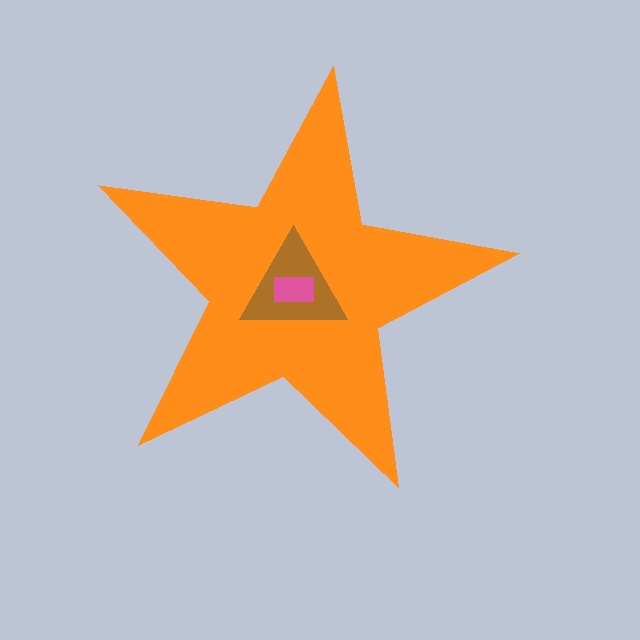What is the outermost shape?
The orange star.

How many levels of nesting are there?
3.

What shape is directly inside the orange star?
The brown triangle.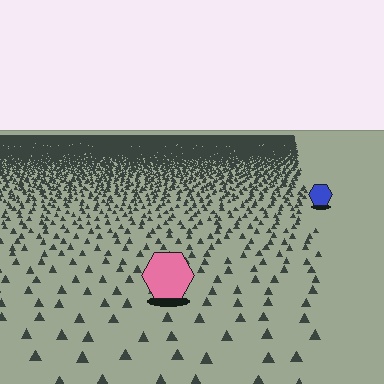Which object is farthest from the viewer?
The blue hexagon is farthest from the viewer. It appears smaller and the ground texture around it is denser.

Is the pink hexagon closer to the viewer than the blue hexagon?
Yes. The pink hexagon is closer — you can tell from the texture gradient: the ground texture is coarser near it.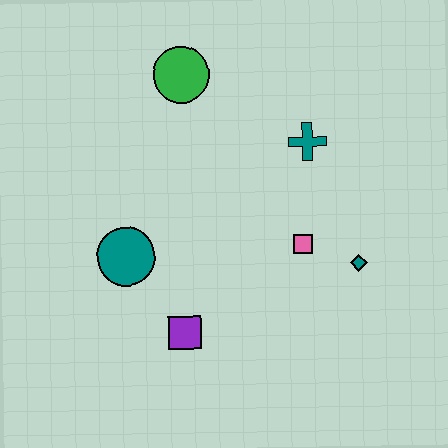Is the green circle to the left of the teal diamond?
Yes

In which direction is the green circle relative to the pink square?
The green circle is above the pink square.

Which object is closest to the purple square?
The teal circle is closest to the purple square.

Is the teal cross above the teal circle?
Yes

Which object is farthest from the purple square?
The green circle is farthest from the purple square.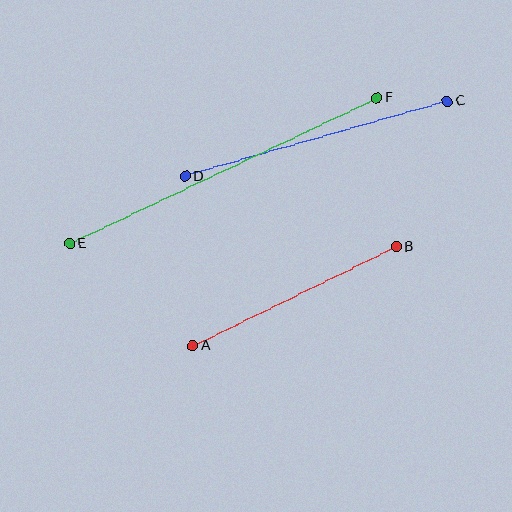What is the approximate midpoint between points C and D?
The midpoint is at approximately (316, 139) pixels.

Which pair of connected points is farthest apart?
Points E and F are farthest apart.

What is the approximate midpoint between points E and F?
The midpoint is at approximately (224, 171) pixels.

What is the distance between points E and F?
The distance is approximately 340 pixels.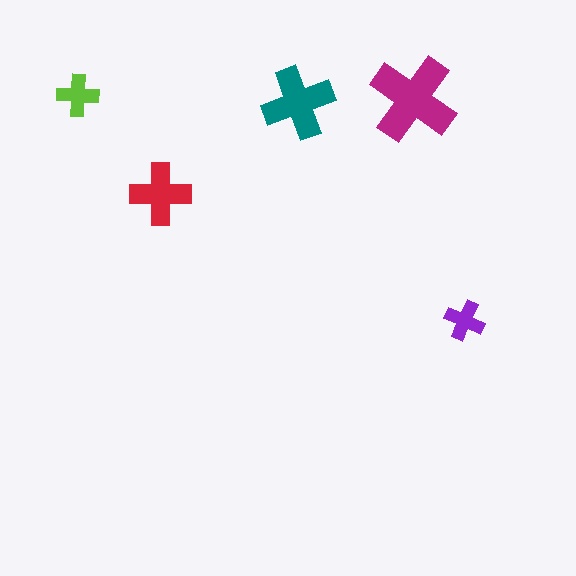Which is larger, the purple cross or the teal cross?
The teal one.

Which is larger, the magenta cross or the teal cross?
The magenta one.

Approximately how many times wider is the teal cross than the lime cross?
About 1.5 times wider.